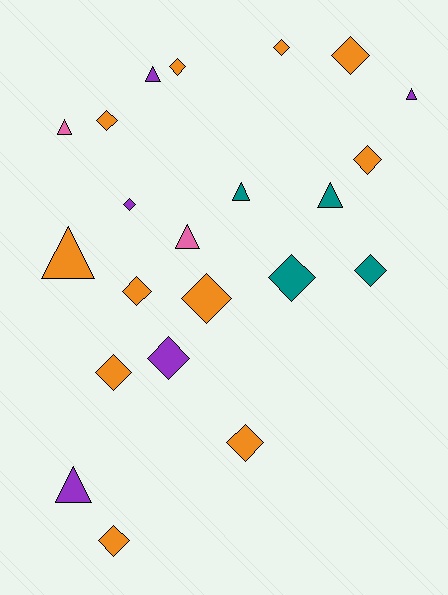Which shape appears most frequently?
Diamond, with 14 objects.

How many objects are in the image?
There are 22 objects.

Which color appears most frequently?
Orange, with 11 objects.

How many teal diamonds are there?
There are 2 teal diamonds.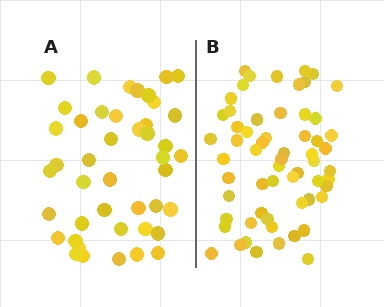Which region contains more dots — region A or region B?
Region B (the right region) has more dots.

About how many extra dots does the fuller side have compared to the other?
Region B has approximately 15 more dots than region A.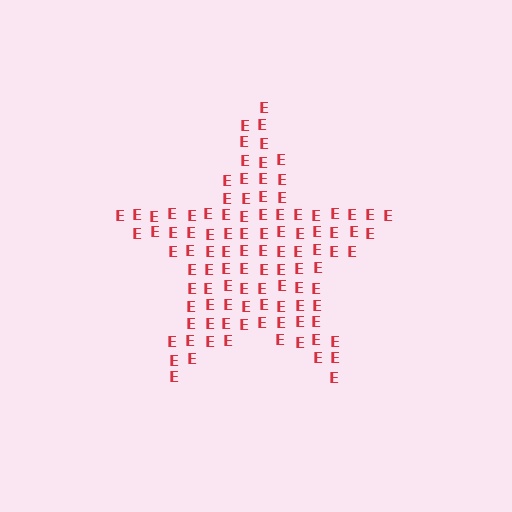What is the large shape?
The large shape is a star.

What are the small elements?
The small elements are letter E's.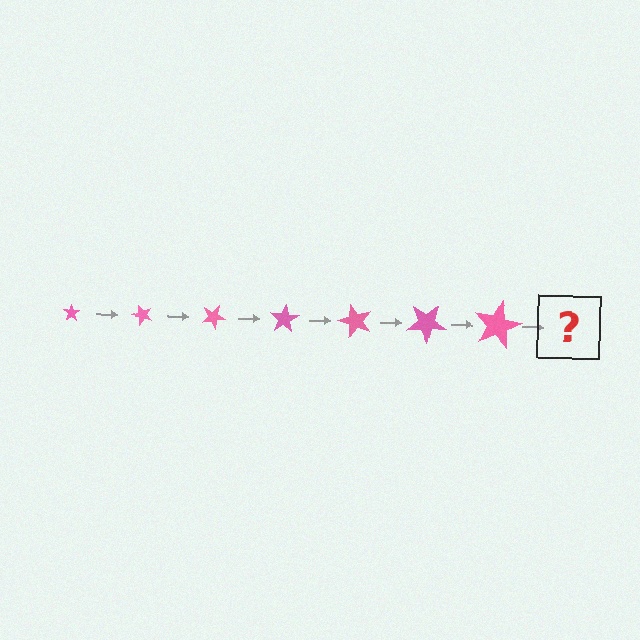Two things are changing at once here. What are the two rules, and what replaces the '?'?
The two rules are that the star grows larger each step and it rotates 50 degrees each step. The '?' should be a star, larger than the previous one and rotated 350 degrees from the start.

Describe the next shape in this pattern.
It should be a star, larger than the previous one and rotated 350 degrees from the start.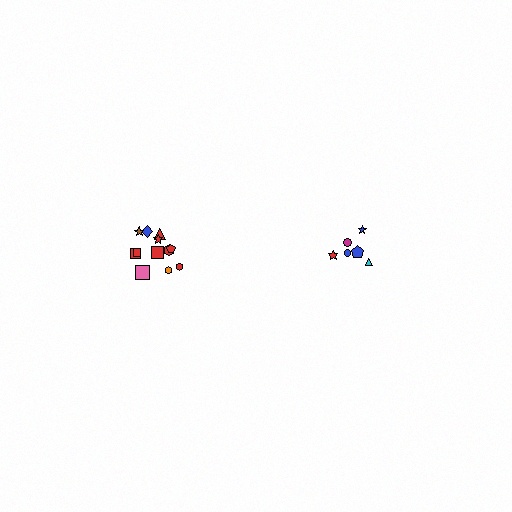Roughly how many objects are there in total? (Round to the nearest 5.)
Roughly 20 objects in total.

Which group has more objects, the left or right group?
The left group.